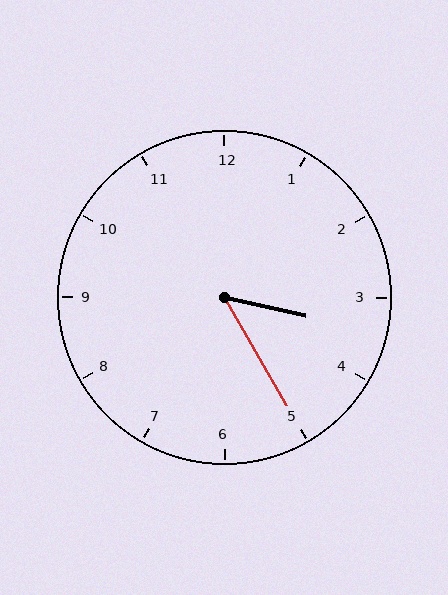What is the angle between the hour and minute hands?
Approximately 48 degrees.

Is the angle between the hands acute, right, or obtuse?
It is acute.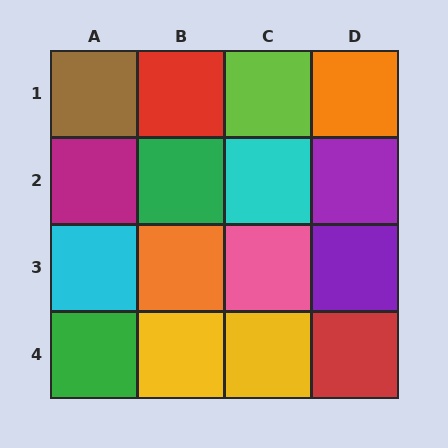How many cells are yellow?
2 cells are yellow.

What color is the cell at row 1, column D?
Orange.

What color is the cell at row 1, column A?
Brown.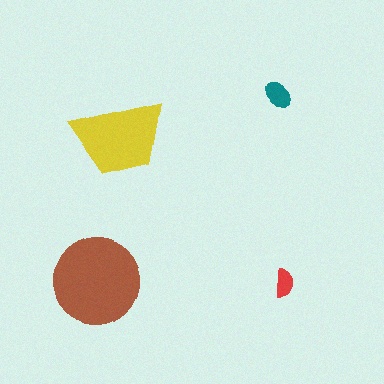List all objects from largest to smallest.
The brown circle, the yellow trapezoid, the teal ellipse, the red semicircle.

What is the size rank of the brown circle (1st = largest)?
1st.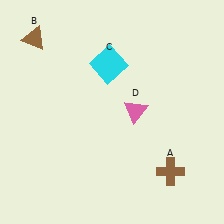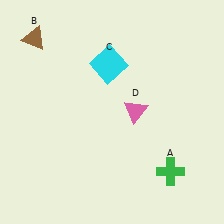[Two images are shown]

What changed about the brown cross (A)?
In Image 1, A is brown. In Image 2, it changed to green.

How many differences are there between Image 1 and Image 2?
There is 1 difference between the two images.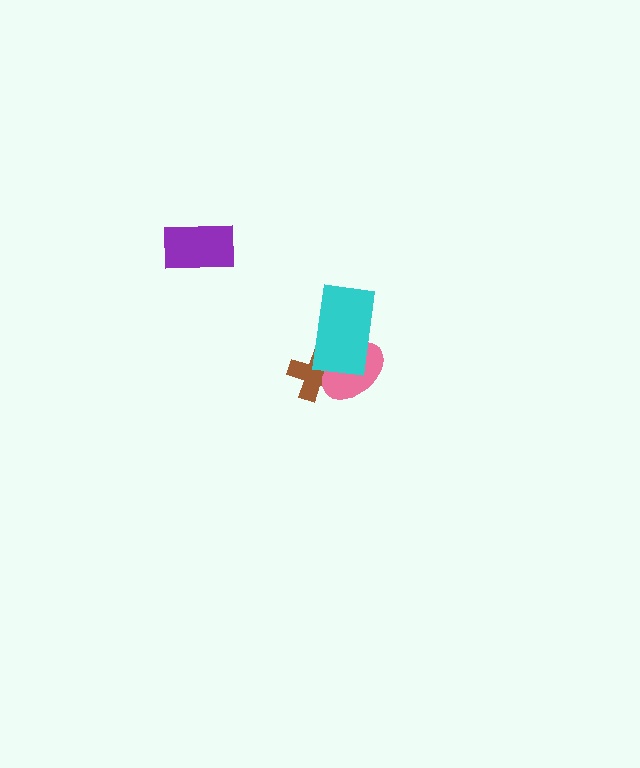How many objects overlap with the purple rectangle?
0 objects overlap with the purple rectangle.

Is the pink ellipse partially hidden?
Yes, it is partially covered by another shape.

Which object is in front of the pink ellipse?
The cyan rectangle is in front of the pink ellipse.